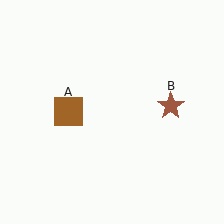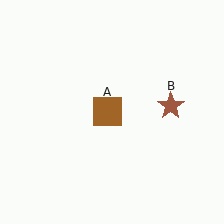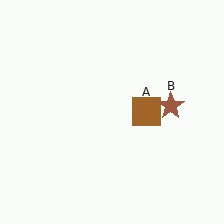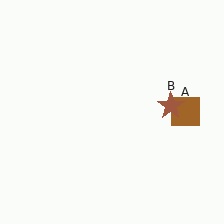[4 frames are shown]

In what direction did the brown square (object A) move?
The brown square (object A) moved right.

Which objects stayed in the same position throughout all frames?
Brown star (object B) remained stationary.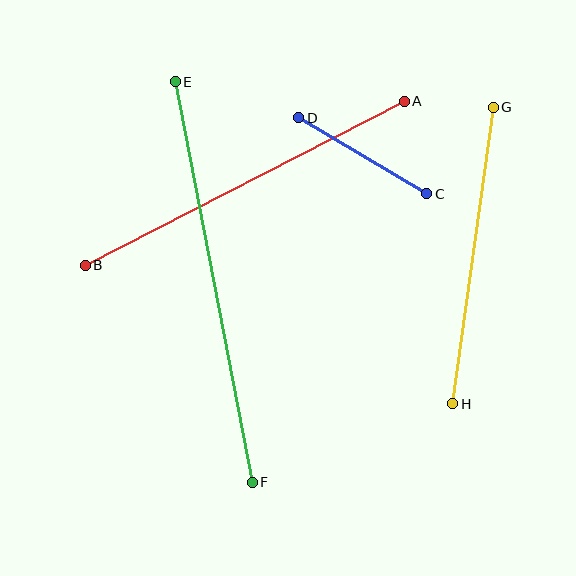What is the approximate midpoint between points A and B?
The midpoint is at approximately (245, 183) pixels.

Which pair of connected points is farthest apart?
Points E and F are farthest apart.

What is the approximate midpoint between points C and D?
The midpoint is at approximately (363, 156) pixels.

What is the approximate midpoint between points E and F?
The midpoint is at approximately (214, 282) pixels.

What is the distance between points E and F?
The distance is approximately 408 pixels.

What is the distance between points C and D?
The distance is approximately 149 pixels.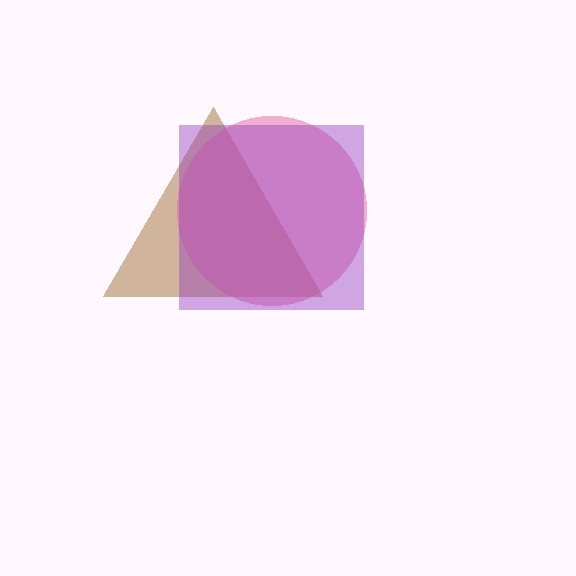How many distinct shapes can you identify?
There are 3 distinct shapes: a brown triangle, a pink circle, a purple square.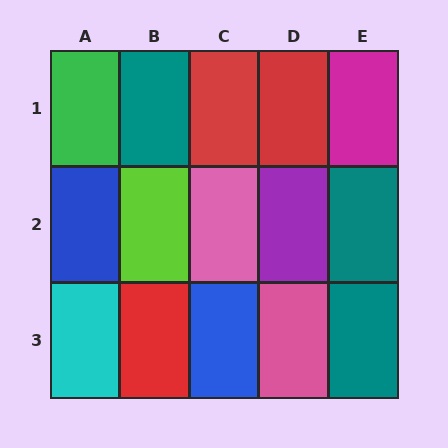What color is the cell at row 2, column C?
Pink.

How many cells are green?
1 cell is green.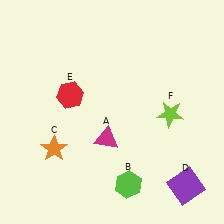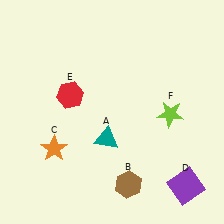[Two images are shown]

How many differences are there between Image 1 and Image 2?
There are 2 differences between the two images.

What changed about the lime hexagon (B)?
In Image 1, B is lime. In Image 2, it changed to brown.